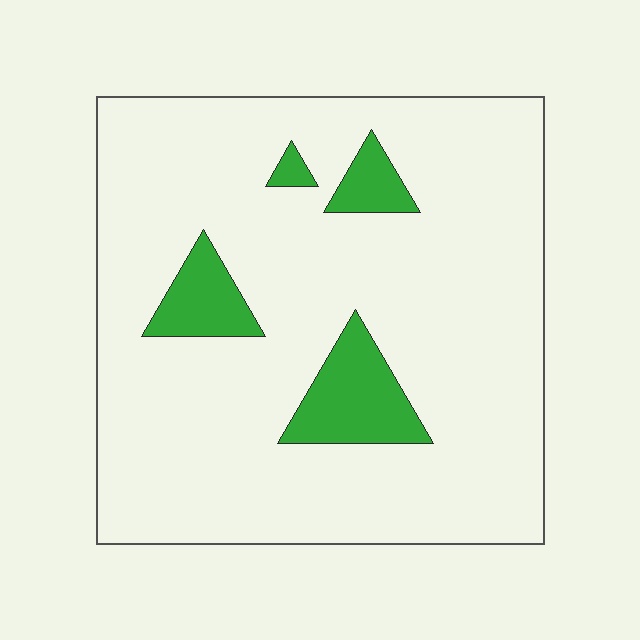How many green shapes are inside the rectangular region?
4.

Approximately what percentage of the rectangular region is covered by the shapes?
Approximately 10%.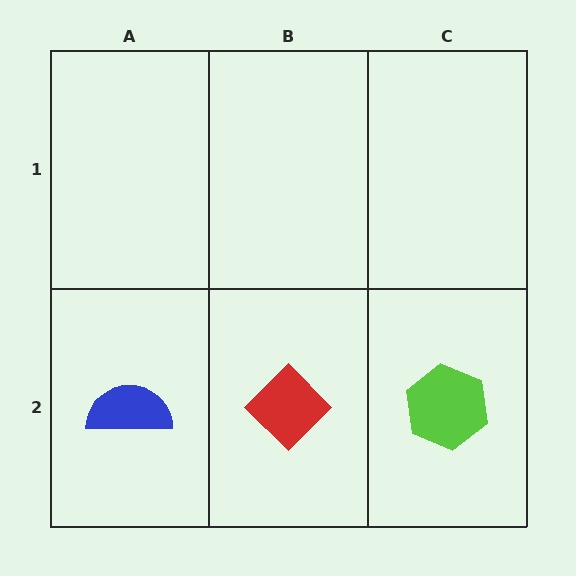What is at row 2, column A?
A blue semicircle.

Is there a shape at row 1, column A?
No, that cell is empty.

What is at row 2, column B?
A red diamond.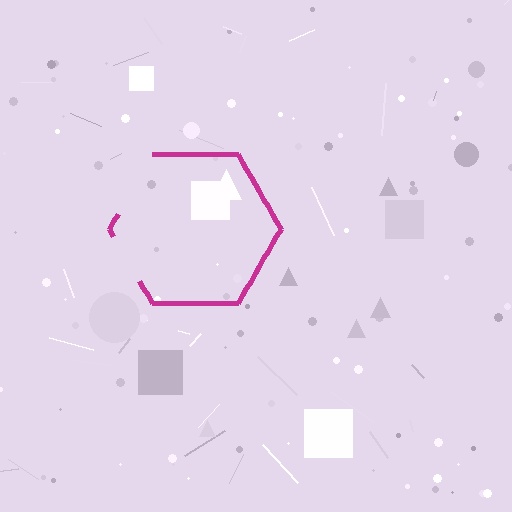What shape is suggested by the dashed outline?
The dashed outline suggests a hexagon.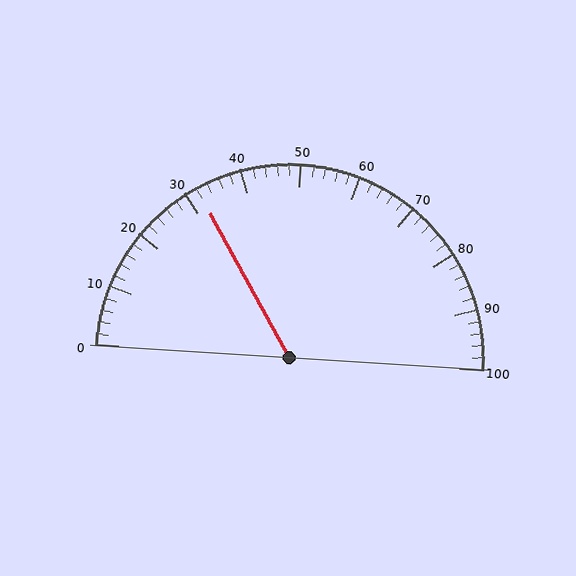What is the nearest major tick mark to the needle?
The nearest major tick mark is 30.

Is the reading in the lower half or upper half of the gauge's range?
The reading is in the lower half of the range (0 to 100).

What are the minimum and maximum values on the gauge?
The gauge ranges from 0 to 100.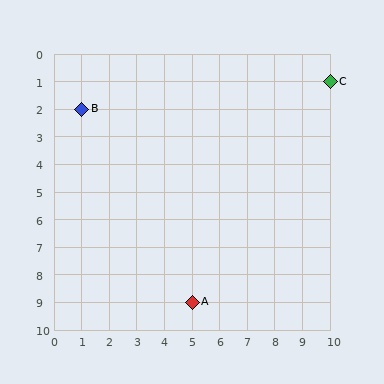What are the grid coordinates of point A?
Point A is at grid coordinates (5, 9).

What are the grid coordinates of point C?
Point C is at grid coordinates (10, 1).